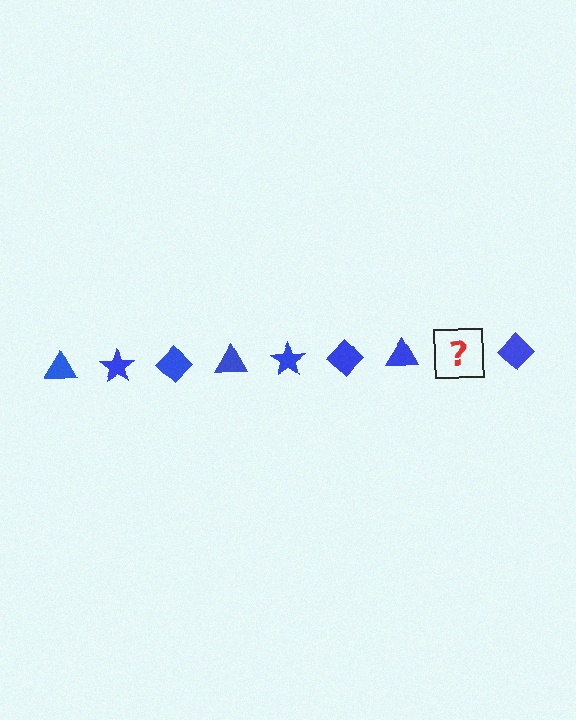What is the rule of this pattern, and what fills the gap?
The rule is that the pattern cycles through triangle, star, diamond shapes in blue. The gap should be filled with a blue star.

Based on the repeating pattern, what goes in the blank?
The blank should be a blue star.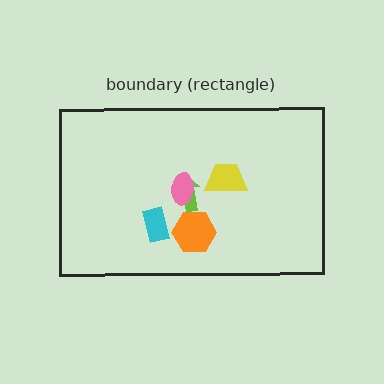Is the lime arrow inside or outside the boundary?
Inside.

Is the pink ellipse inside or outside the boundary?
Inside.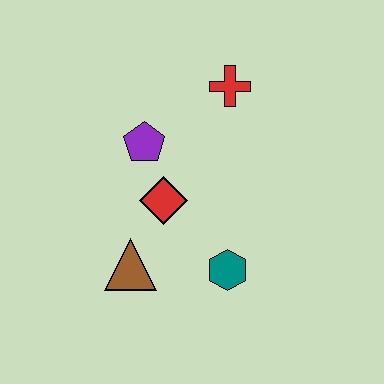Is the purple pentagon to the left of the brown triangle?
No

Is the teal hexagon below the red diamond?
Yes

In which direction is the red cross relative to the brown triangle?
The red cross is above the brown triangle.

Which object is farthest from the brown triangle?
The red cross is farthest from the brown triangle.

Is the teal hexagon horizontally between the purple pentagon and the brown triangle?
No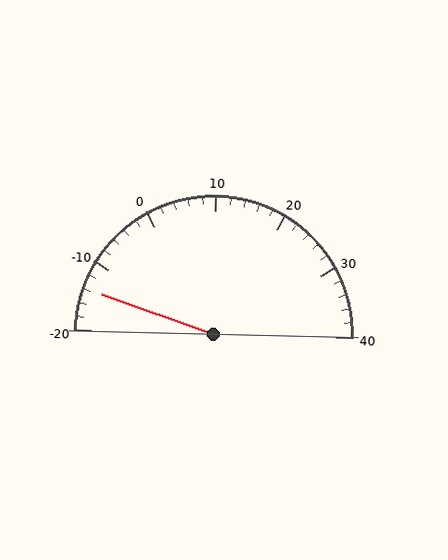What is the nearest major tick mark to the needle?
The nearest major tick mark is -10.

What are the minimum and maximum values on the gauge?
The gauge ranges from -20 to 40.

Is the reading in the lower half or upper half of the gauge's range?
The reading is in the lower half of the range (-20 to 40).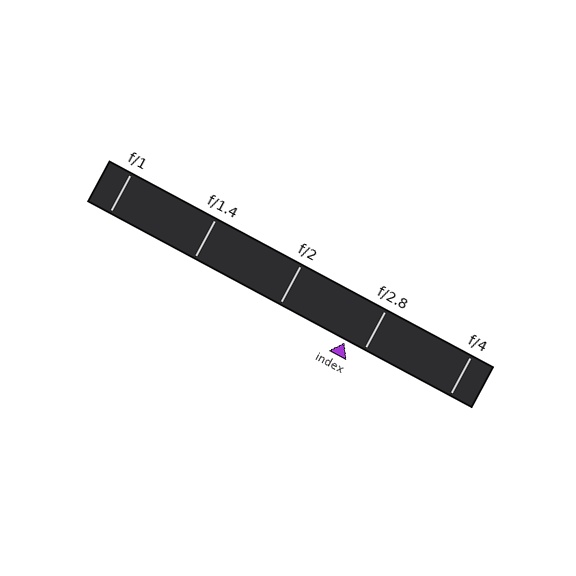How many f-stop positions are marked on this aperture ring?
There are 5 f-stop positions marked.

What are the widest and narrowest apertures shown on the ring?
The widest aperture shown is f/1 and the narrowest is f/4.